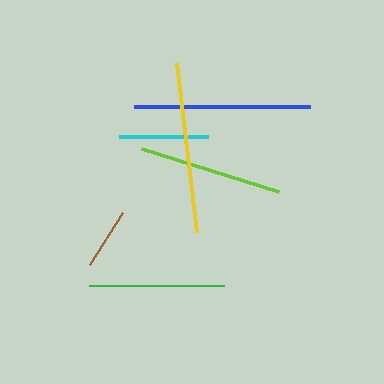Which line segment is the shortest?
The brown line is the shortest at approximately 61 pixels.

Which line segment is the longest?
The blue line is the longest at approximately 176 pixels.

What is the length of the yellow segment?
The yellow segment is approximately 170 pixels long.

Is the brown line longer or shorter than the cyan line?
The cyan line is longer than the brown line.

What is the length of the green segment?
The green segment is approximately 134 pixels long.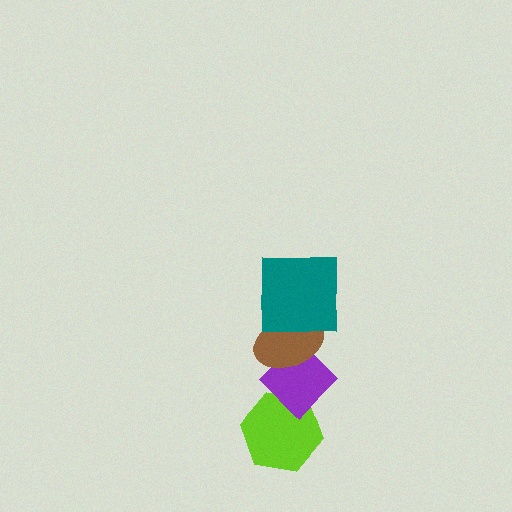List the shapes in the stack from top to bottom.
From top to bottom: the teal square, the brown ellipse, the purple diamond, the lime hexagon.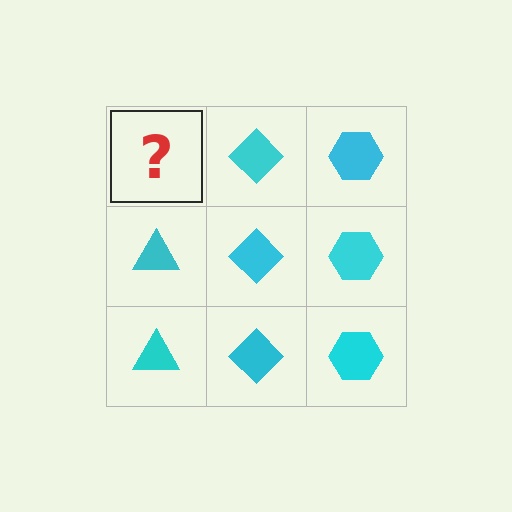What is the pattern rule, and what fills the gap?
The rule is that each column has a consistent shape. The gap should be filled with a cyan triangle.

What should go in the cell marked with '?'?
The missing cell should contain a cyan triangle.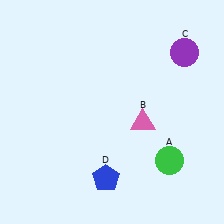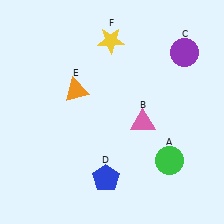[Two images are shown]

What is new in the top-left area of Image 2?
A yellow star (F) was added in the top-left area of Image 2.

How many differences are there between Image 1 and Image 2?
There are 2 differences between the two images.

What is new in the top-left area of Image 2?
An orange triangle (E) was added in the top-left area of Image 2.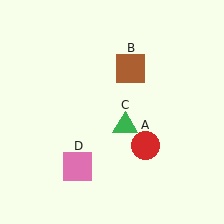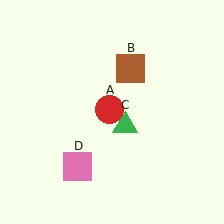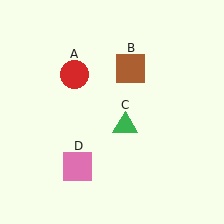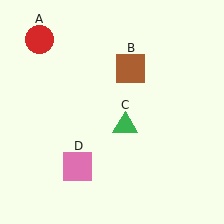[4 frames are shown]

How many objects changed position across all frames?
1 object changed position: red circle (object A).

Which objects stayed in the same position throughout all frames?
Brown square (object B) and green triangle (object C) and pink square (object D) remained stationary.